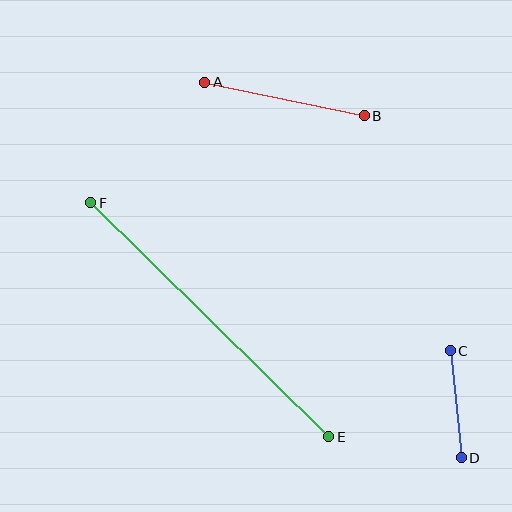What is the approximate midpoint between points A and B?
The midpoint is at approximately (284, 99) pixels.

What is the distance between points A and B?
The distance is approximately 163 pixels.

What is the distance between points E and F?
The distance is approximately 334 pixels.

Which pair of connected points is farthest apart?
Points E and F are farthest apart.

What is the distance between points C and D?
The distance is approximately 108 pixels.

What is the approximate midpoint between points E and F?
The midpoint is at approximately (210, 320) pixels.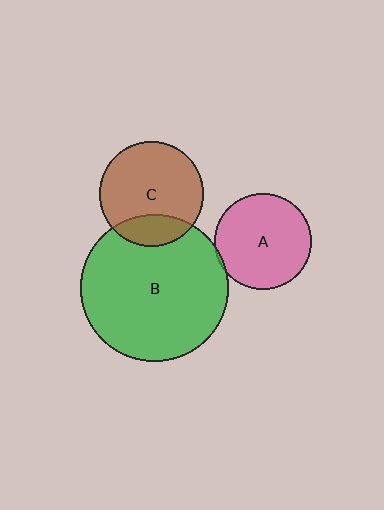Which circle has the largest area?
Circle B (green).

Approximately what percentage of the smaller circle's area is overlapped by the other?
Approximately 20%.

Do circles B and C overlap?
Yes.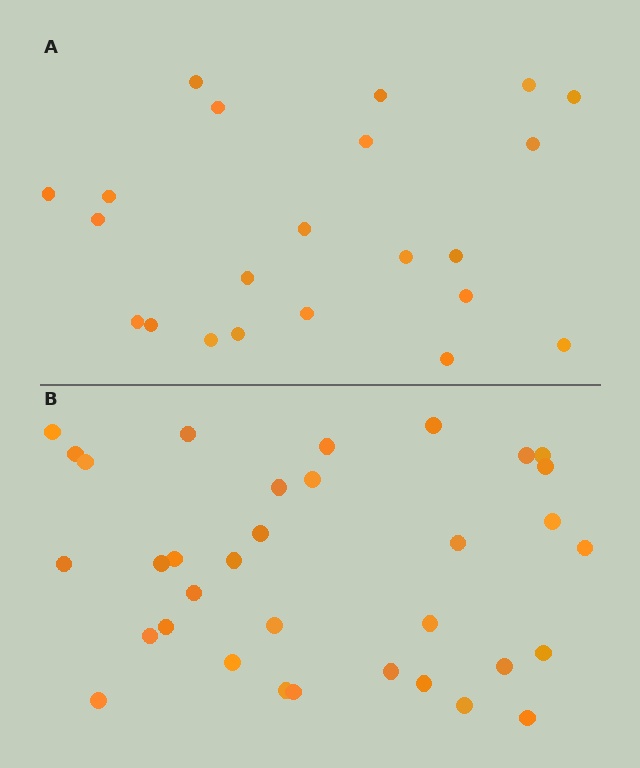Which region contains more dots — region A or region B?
Region B (the bottom region) has more dots.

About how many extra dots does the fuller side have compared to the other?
Region B has roughly 12 or so more dots than region A.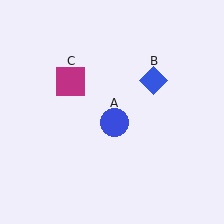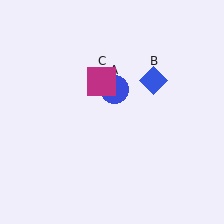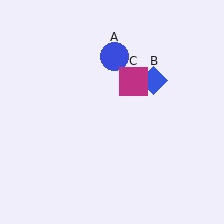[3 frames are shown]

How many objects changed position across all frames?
2 objects changed position: blue circle (object A), magenta square (object C).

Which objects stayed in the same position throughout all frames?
Blue diamond (object B) remained stationary.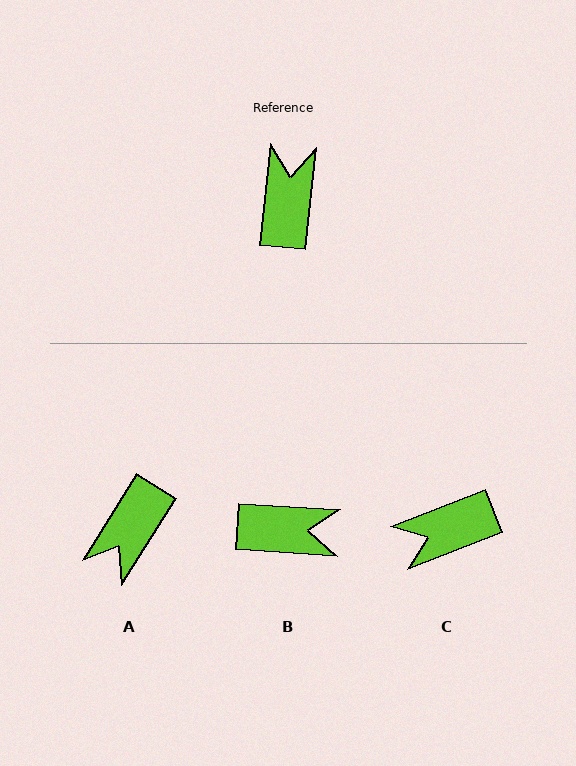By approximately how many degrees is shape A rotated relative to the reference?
Approximately 154 degrees counter-clockwise.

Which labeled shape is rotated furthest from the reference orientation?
A, about 154 degrees away.